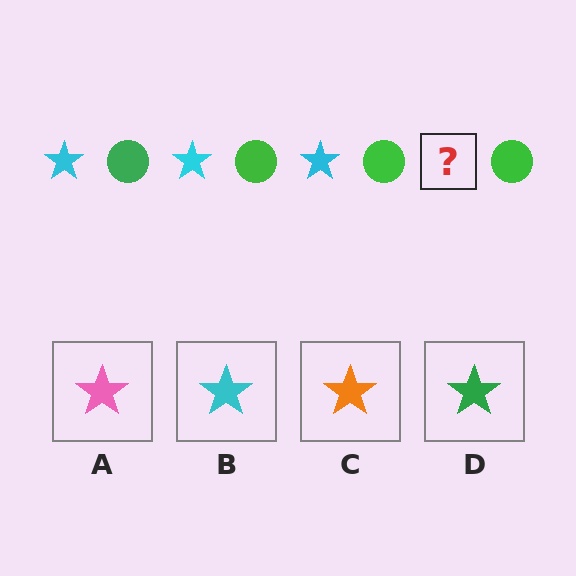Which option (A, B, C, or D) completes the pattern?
B.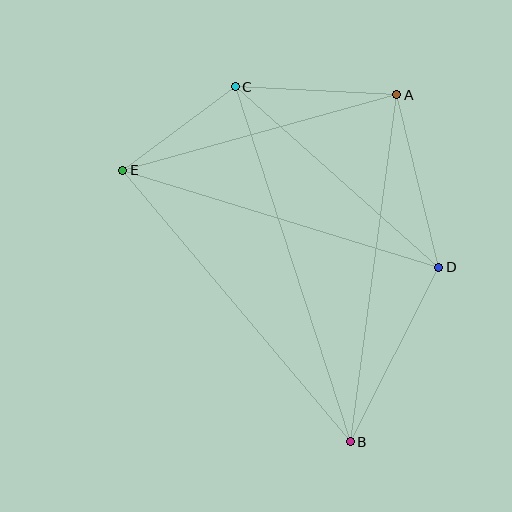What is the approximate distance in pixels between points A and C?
The distance between A and C is approximately 162 pixels.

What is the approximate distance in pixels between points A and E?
The distance between A and E is approximately 284 pixels.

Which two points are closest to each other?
Points C and E are closest to each other.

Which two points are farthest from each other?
Points B and C are farthest from each other.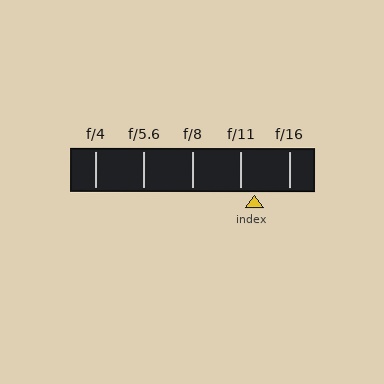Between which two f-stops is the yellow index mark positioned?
The index mark is between f/11 and f/16.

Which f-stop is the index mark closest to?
The index mark is closest to f/11.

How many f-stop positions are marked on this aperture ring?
There are 5 f-stop positions marked.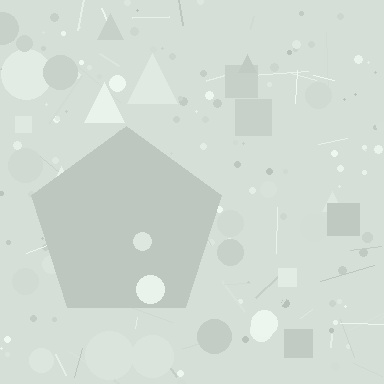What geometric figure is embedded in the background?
A pentagon is embedded in the background.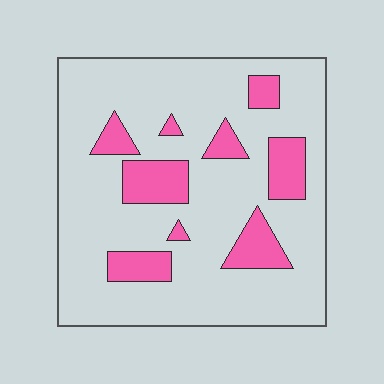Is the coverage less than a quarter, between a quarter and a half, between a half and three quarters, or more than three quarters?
Less than a quarter.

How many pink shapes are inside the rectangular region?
9.